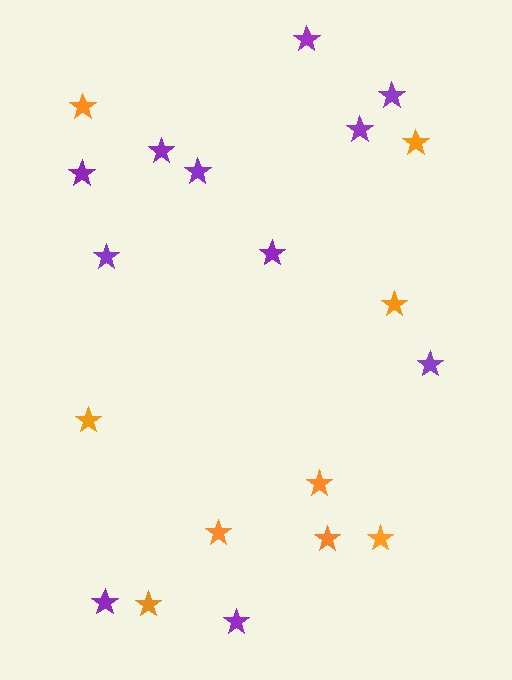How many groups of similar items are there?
There are 2 groups: one group of purple stars (11) and one group of orange stars (9).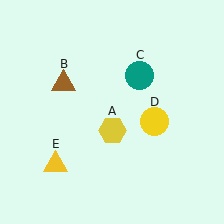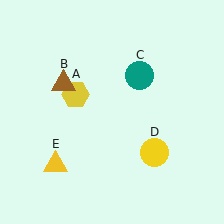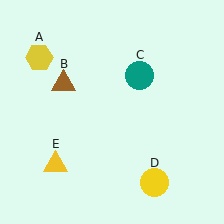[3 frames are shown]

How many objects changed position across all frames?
2 objects changed position: yellow hexagon (object A), yellow circle (object D).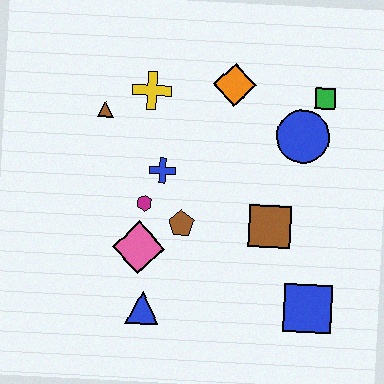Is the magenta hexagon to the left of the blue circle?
Yes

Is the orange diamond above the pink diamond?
Yes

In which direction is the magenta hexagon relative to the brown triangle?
The magenta hexagon is below the brown triangle.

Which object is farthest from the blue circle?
The blue triangle is farthest from the blue circle.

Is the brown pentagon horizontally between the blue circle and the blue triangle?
Yes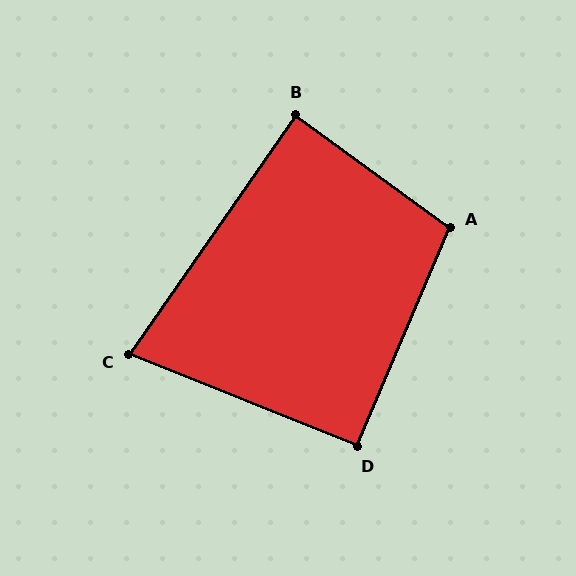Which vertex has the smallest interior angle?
C, at approximately 77 degrees.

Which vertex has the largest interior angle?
A, at approximately 103 degrees.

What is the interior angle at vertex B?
Approximately 89 degrees (approximately right).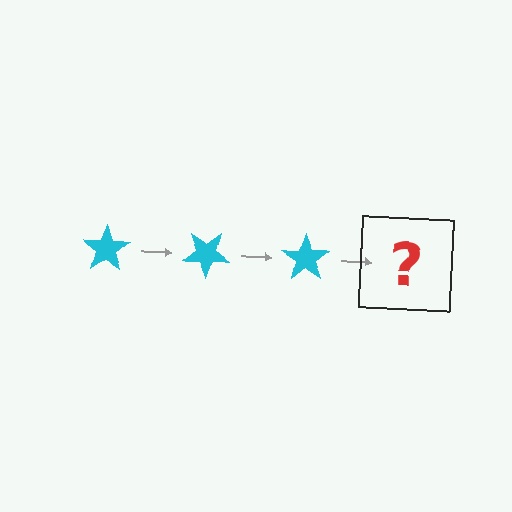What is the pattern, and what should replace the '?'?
The pattern is that the star rotates 35 degrees each step. The '?' should be a cyan star rotated 105 degrees.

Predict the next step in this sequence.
The next step is a cyan star rotated 105 degrees.